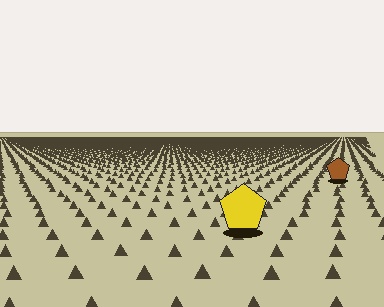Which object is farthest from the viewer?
The brown pentagon is farthest from the viewer. It appears smaller and the ground texture around it is denser.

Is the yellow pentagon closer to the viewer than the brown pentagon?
Yes. The yellow pentagon is closer — you can tell from the texture gradient: the ground texture is coarser near it.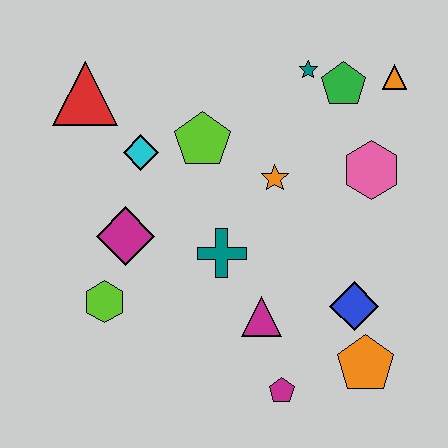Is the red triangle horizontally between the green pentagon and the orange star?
No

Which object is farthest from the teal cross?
The orange triangle is farthest from the teal cross.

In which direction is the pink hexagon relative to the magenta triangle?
The pink hexagon is above the magenta triangle.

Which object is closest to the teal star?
The green pentagon is closest to the teal star.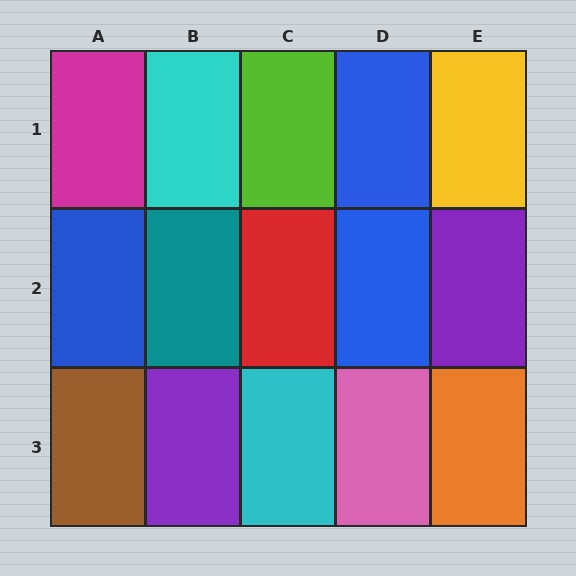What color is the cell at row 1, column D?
Blue.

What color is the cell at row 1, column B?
Cyan.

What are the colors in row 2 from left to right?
Blue, teal, red, blue, purple.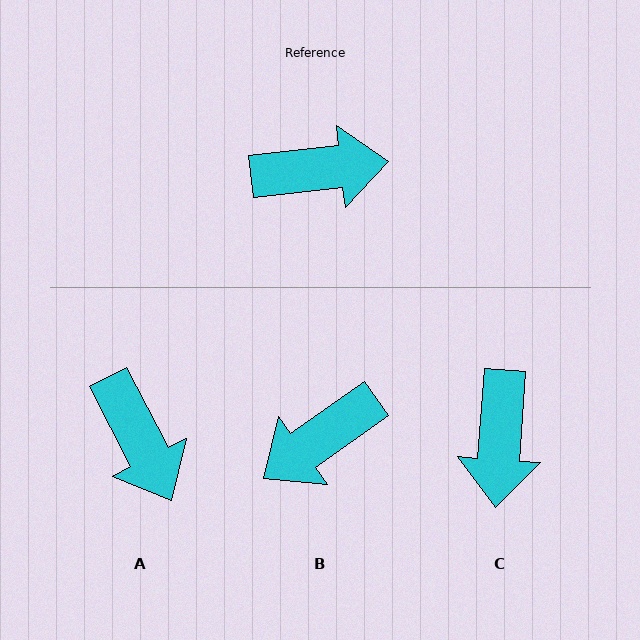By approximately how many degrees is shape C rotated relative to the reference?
Approximately 100 degrees clockwise.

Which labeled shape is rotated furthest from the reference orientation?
B, about 151 degrees away.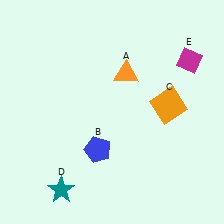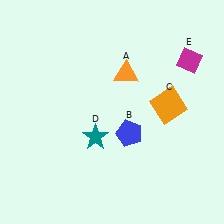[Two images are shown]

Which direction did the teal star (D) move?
The teal star (D) moved up.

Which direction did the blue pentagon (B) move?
The blue pentagon (B) moved right.